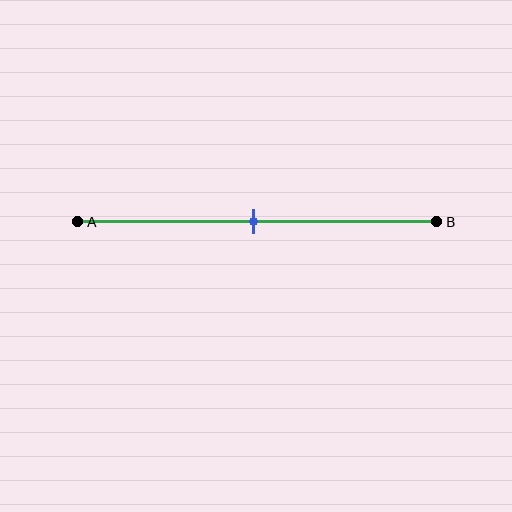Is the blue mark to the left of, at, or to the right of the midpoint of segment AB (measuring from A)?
The blue mark is approximately at the midpoint of segment AB.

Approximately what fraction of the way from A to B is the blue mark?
The blue mark is approximately 50% of the way from A to B.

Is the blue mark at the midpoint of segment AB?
Yes, the mark is approximately at the midpoint.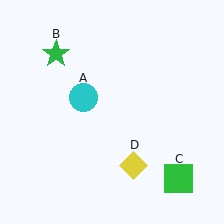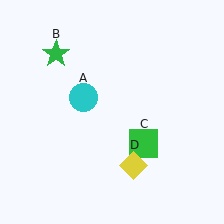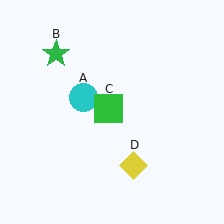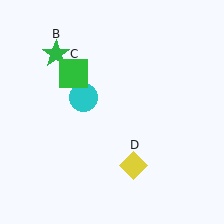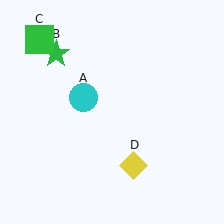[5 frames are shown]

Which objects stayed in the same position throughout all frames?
Cyan circle (object A) and green star (object B) and yellow diamond (object D) remained stationary.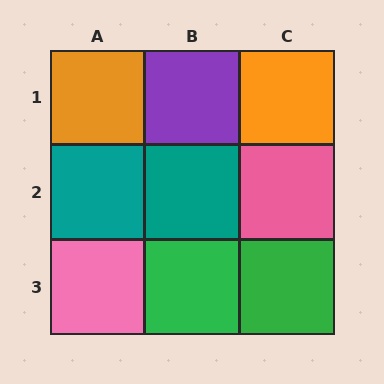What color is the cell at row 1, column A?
Orange.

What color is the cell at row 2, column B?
Teal.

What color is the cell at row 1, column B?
Purple.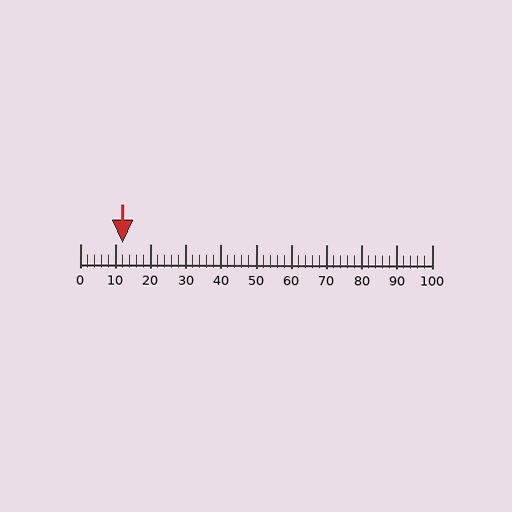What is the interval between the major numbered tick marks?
The major tick marks are spaced 10 units apart.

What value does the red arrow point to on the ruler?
The red arrow points to approximately 12.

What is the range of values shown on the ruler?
The ruler shows values from 0 to 100.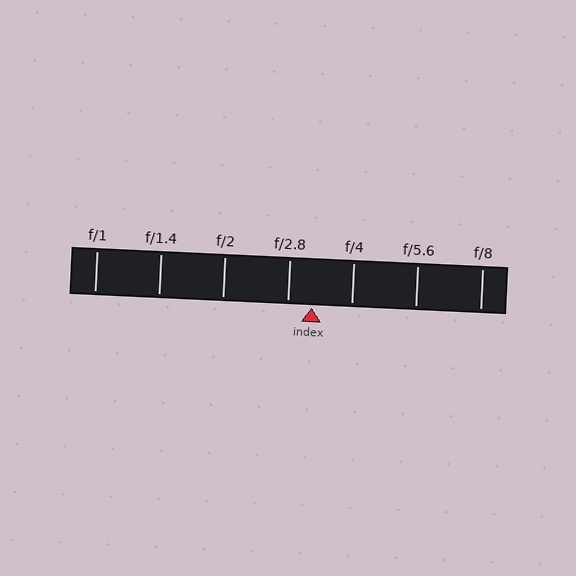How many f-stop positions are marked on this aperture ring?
There are 7 f-stop positions marked.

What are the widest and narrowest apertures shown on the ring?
The widest aperture shown is f/1 and the narrowest is f/8.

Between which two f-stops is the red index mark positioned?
The index mark is between f/2.8 and f/4.